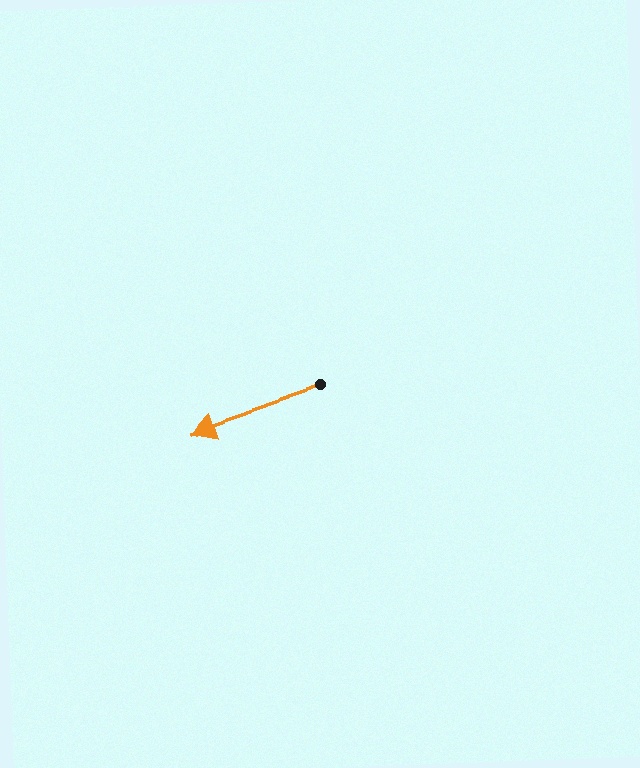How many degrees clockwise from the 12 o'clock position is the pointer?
Approximately 250 degrees.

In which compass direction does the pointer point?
West.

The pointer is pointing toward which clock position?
Roughly 8 o'clock.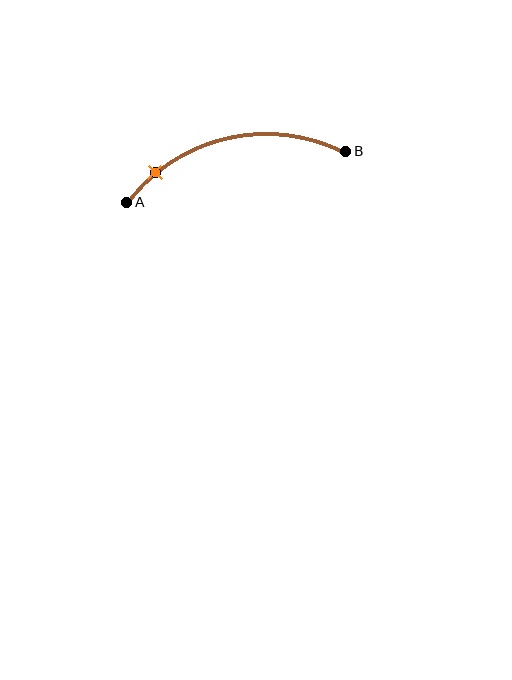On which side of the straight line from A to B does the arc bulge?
The arc bulges above the straight line connecting A and B.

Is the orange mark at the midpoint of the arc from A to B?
No. The orange mark lies on the arc but is closer to endpoint A. The arc midpoint would be at the point on the curve equidistant along the arc from both A and B.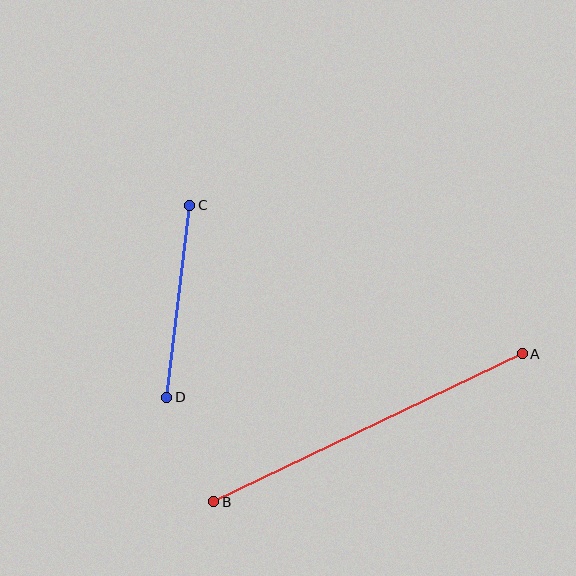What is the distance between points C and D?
The distance is approximately 193 pixels.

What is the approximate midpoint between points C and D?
The midpoint is at approximately (178, 301) pixels.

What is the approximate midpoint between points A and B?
The midpoint is at approximately (368, 428) pixels.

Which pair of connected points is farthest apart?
Points A and B are farthest apart.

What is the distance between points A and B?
The distance is approximately 342 pixels.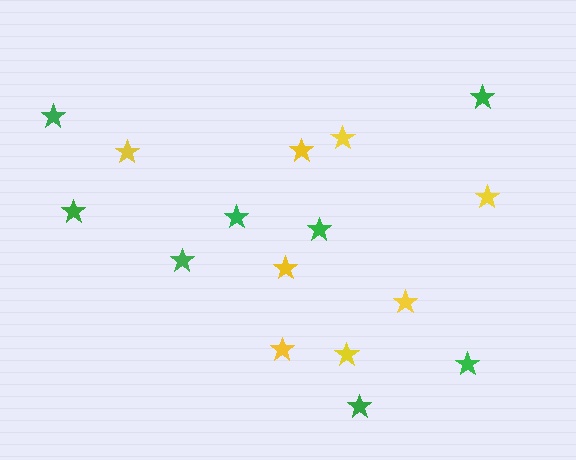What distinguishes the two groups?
There are 2 groups: one group of green stars (8) and one group of yellow stars (8).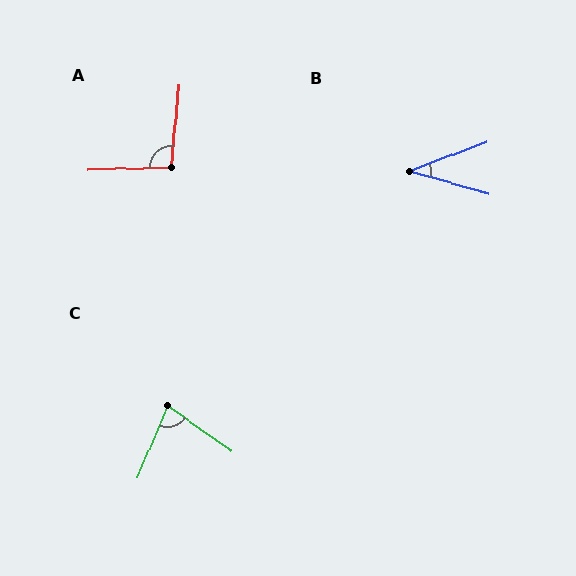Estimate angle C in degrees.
Approximately 78 degrees.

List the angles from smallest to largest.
B (36°), C (78°), A (97°).